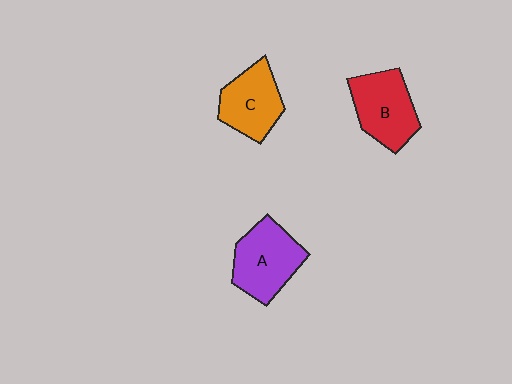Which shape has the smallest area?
Shape C (orange).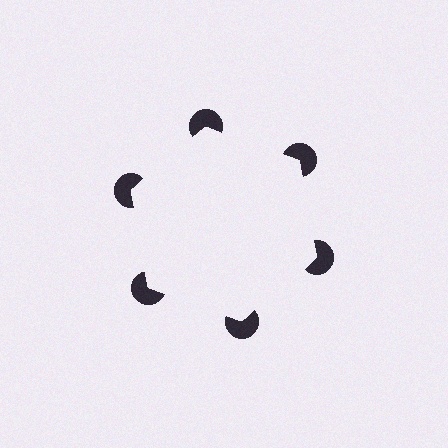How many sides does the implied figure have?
6 sides.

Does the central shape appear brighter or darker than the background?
It typically appears slightly brighter than the background, even though no actual brightness change is drawn.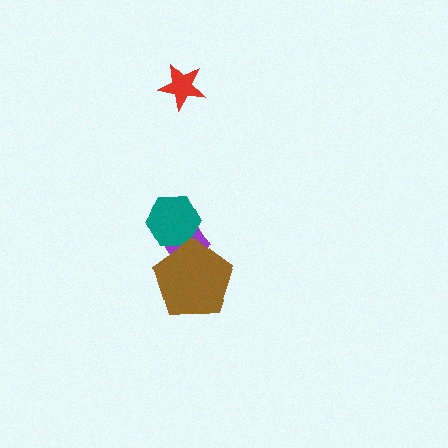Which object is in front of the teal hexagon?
The brown pentagon is in front of the teal hexagon.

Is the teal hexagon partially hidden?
Yes, it is partially covered by another shape.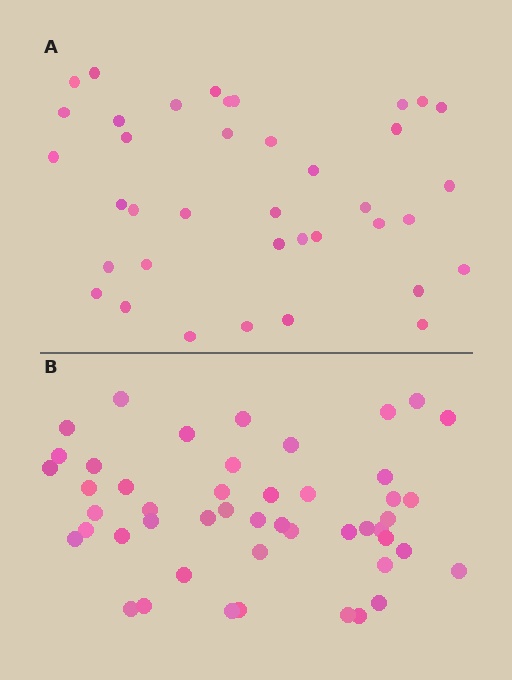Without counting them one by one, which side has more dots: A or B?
Region B (the bottom region) has more dots.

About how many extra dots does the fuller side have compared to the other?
Region B has roughly 10 or so more dots than region A.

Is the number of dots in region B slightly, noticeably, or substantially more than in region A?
Region B has noticeably more, but not dramatically so. The ratio is roughly 1.3 to 1.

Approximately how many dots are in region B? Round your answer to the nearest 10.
About 50 dots. (The exact count is 48, which rounds to 50.)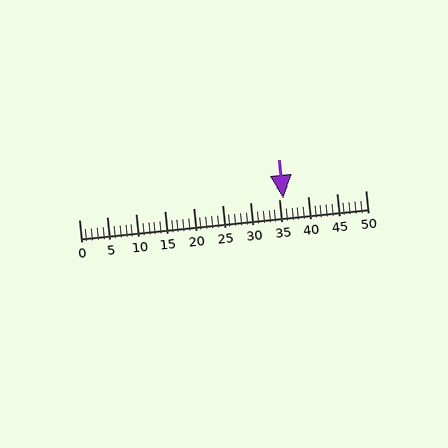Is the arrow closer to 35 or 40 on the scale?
The arrow is closer to 35.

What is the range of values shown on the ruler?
The ruler shows values from 0 to 50.